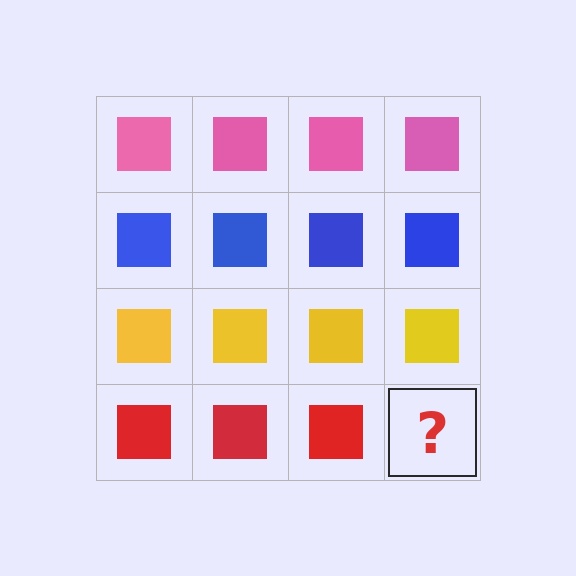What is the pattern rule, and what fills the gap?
The rule is that each row has a consistent color. The gap should be filled with a red square.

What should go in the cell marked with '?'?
The missing cell should contain a red square.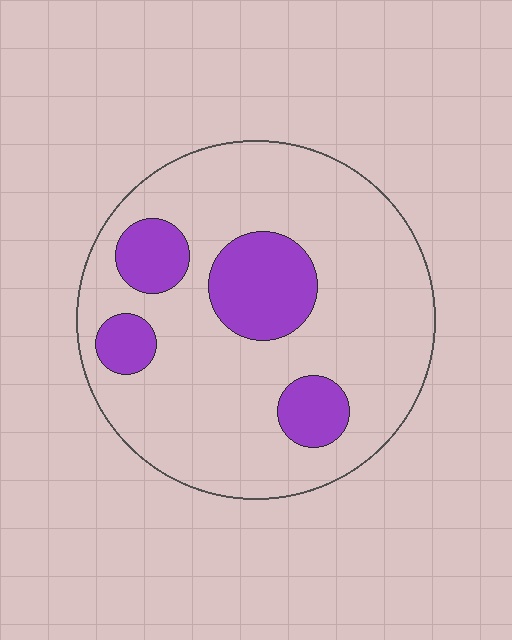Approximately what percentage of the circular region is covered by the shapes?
Approximately 20%.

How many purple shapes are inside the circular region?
4.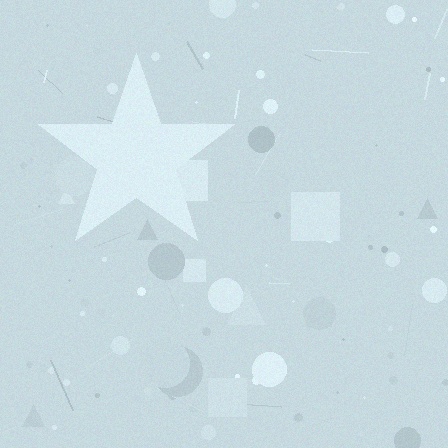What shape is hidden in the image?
A star is hidden in the image.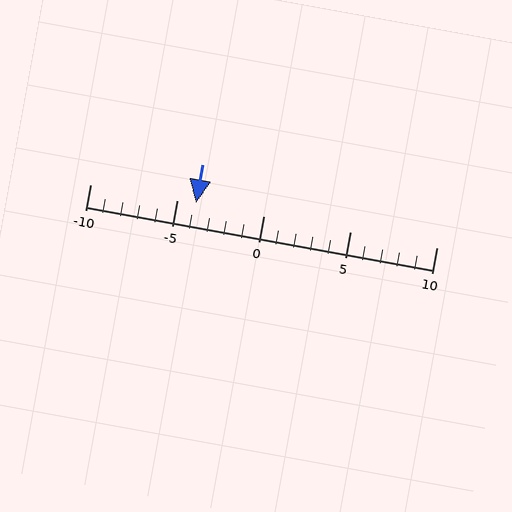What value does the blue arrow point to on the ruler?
The blue arrow points to approximately -4.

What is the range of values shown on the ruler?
The ruler shows values from -10 to 10.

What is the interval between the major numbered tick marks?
The major tick marks are spaced 5 units apart.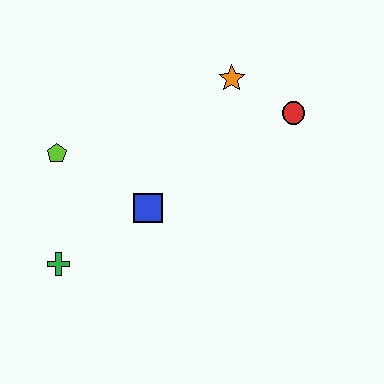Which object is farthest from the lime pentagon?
The red circle is farthest from the lime pentagon.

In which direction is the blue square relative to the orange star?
The blue square is below the orange star.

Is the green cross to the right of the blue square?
No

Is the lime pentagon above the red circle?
No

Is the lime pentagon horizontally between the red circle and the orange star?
No